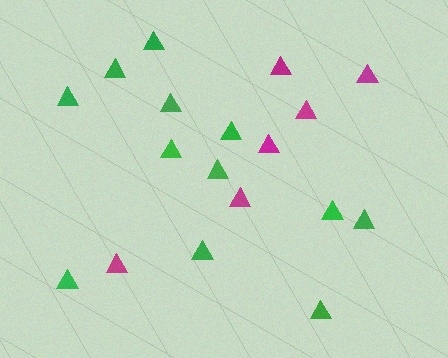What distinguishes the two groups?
There are 2 groups: one group of magenta triangles (6) and one group of green triangles (12).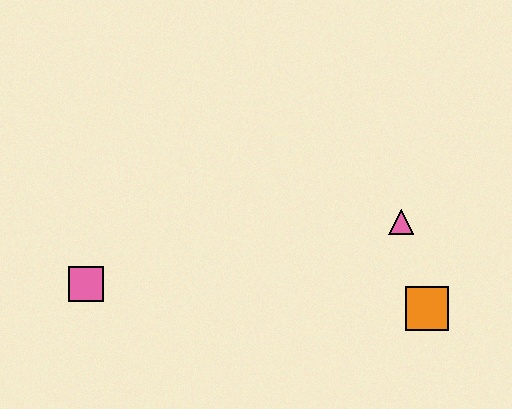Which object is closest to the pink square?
The pink triangle is closest to the pink square.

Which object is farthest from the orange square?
The pink square is farthest from the orange square.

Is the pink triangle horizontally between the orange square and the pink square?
Yes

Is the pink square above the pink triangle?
No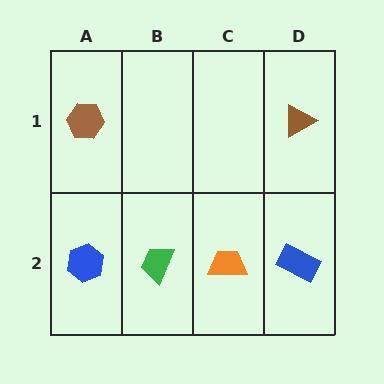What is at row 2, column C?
An orange trapezoid.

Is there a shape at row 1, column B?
No, that cell is empty.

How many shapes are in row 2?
4 shapes.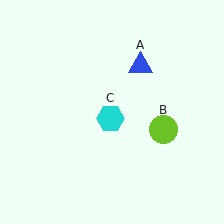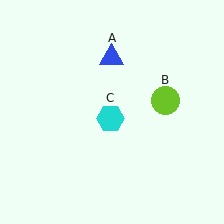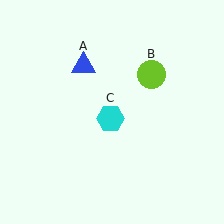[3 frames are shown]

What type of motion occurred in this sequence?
The blue triangle (object A), lime circle (object B) rotated counterclockwise around the center of the scene.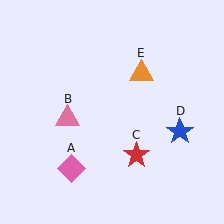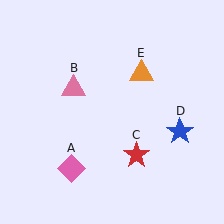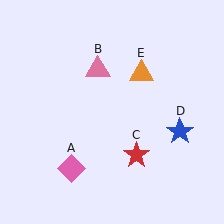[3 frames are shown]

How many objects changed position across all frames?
1 object changed position: pink triangle (object B).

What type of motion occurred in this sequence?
The pink triangle (object B) rotated clockwise around the center of the scene.